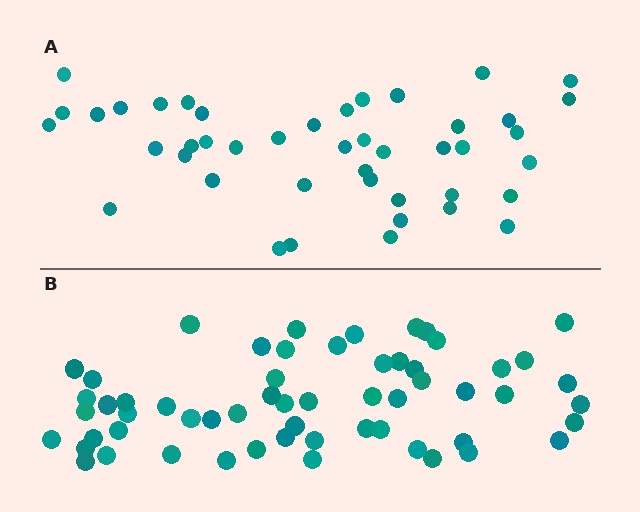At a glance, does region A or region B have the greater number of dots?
Region B (the bottom region) has more dots.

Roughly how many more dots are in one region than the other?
Region B has approximately 15 more dots than region A.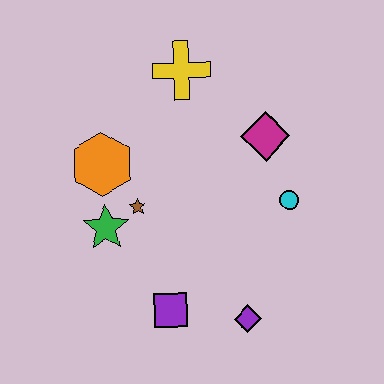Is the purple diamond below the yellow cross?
Yes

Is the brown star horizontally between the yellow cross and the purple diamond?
No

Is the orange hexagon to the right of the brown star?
No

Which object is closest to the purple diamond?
The purple square is closest to the purple diamond.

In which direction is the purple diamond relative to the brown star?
The purple diamond is below the brown star.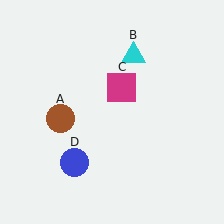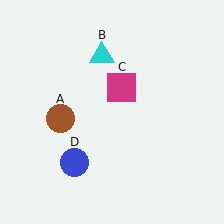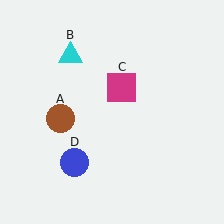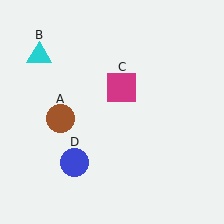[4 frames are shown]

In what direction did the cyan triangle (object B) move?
The cyan triangle (object B) moved left.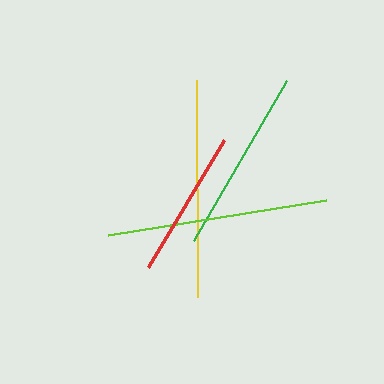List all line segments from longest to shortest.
From longest to shortest: lime, yellow, green, red.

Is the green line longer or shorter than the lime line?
The lime line is longer than the green line.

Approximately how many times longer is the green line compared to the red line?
The green line is approximately 1.3 times the length of the red line.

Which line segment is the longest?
The lime line is the longest at approximately 222 pixels.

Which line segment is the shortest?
The red line is the shortest at approximately 148 pixels.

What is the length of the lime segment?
The lime segment is approximately 222 pixels long.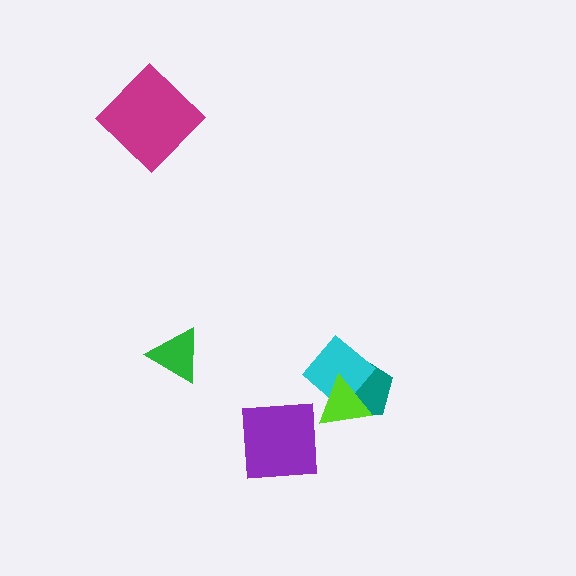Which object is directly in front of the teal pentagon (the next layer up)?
The cyan diamond is directly in front of the teal pentagon.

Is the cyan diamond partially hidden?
Yes, it is partially covered by another shape.